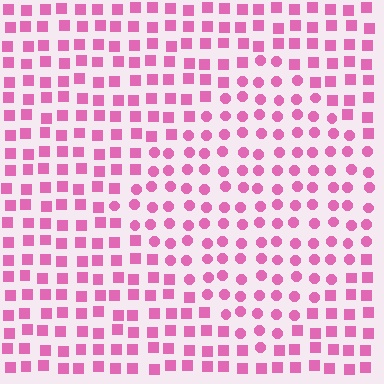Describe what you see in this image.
The image is filled with small pink elements arranged in a uniform grid. A diamond-shaped region contains circles, while the surrounding area contains squares. The boundary is defined purely by the change in element shape.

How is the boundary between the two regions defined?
The boundary is defined by a change in element shape: circles inside vs. squares outside. All elements share the same color and spacing.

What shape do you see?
I see a diamond.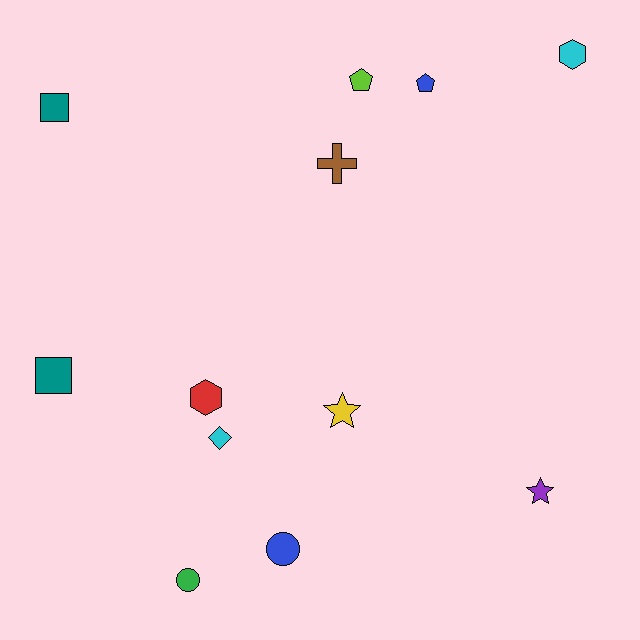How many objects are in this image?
There are 12 objects.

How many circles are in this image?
There are 2 circles.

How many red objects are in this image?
There is 1 red object.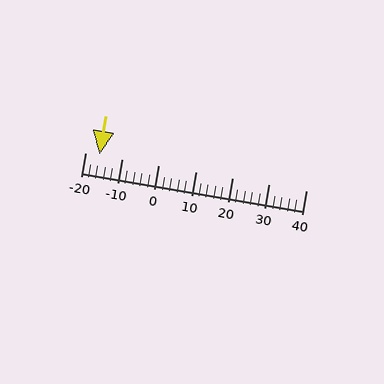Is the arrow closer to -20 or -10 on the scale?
The arrow is closer to -20.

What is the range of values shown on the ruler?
The ruler shows values from -20 to 40.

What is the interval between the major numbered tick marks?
The major tick marks are spaced 10 units apart.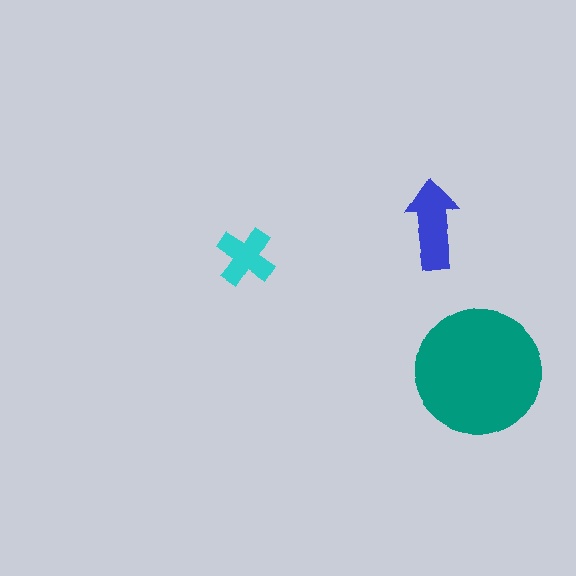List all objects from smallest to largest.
The cyan cross, the blue arrow, the teal circle.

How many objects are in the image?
There are 3 objects in the image.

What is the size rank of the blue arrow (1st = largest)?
2nd.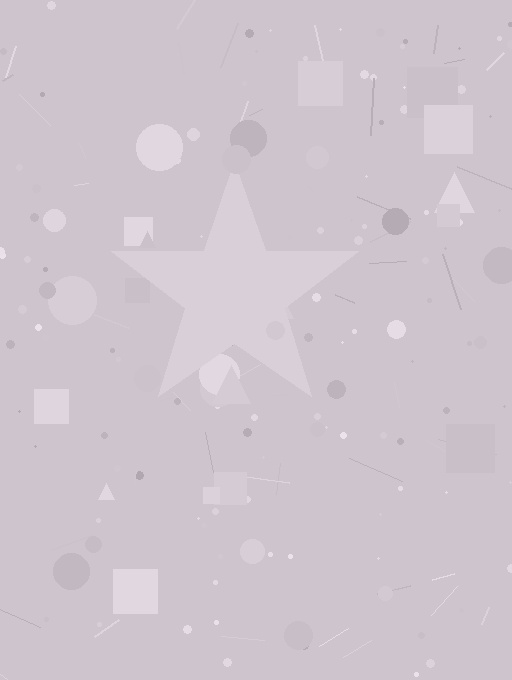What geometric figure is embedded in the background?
A star is embedded in the background.